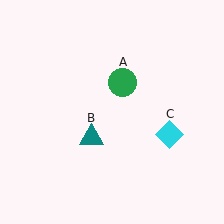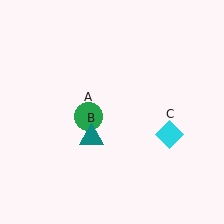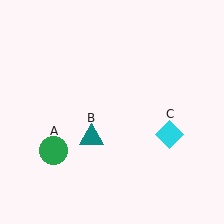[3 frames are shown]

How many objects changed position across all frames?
1 object changed position: green circle (object A).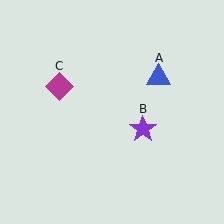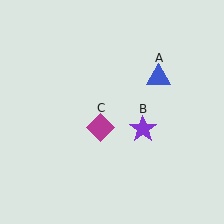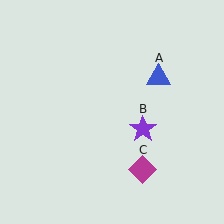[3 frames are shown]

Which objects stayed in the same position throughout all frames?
Blue triangle (object A) and purple star (object B) remained stationary.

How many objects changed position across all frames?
1 object changed position: magenta diamond (object C).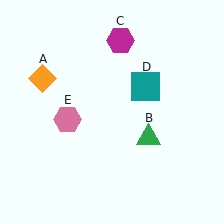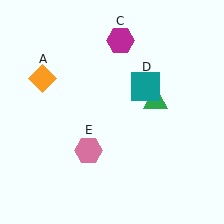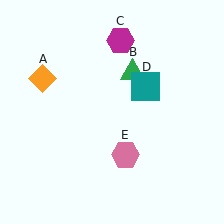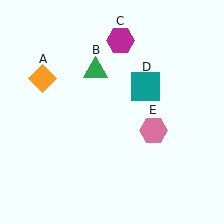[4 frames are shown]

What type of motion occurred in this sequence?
The green triangle (object B), pink hexagon (object E) rotated counterclockwise around the center of the scene.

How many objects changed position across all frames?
2 objects changed position: green triangle (object B), pink hexagon (object E).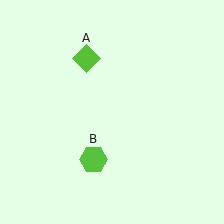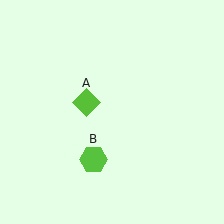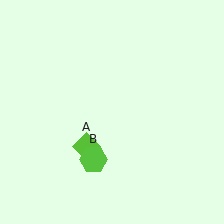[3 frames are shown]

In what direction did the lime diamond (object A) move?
The lime diamond (object A) moved down.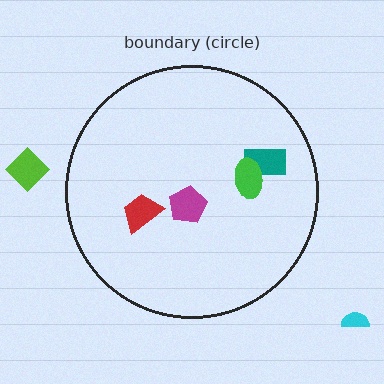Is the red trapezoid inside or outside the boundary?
Inside.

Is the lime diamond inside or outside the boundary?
Outside.